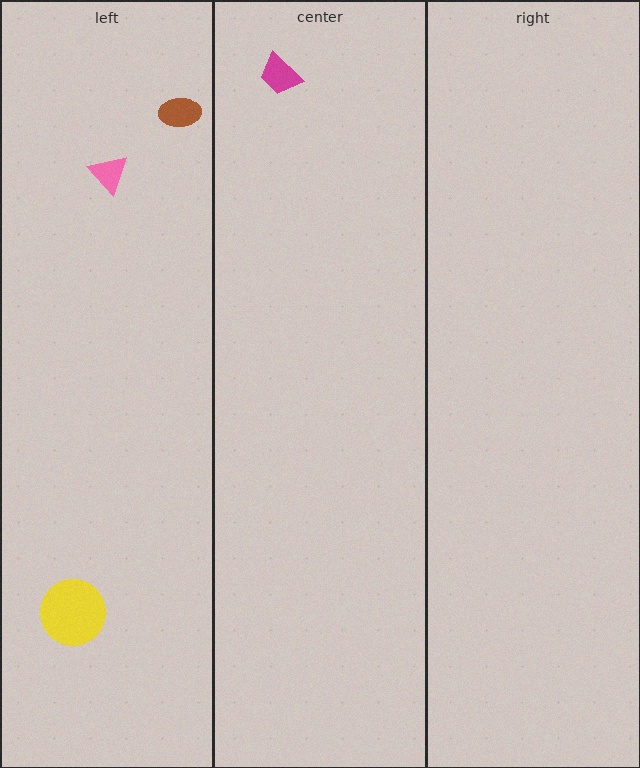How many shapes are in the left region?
3.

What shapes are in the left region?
The pink triangle, the brown ellipse, the yellow circle.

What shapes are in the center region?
The magenta trapezoid.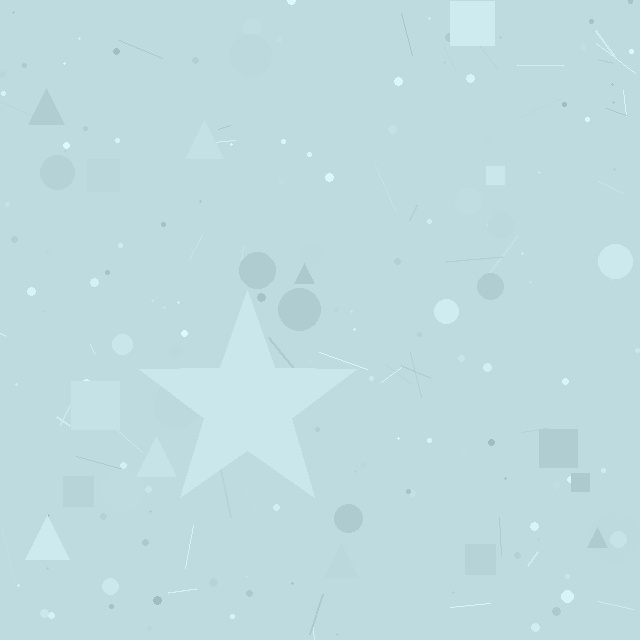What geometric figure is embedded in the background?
A star is embedded in the background.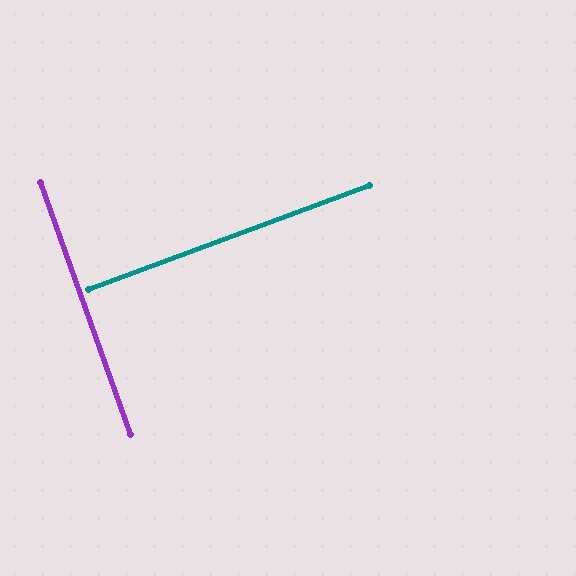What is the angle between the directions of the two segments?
Approximately 89 degrees.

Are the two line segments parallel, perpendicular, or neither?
Perpendicular — they meet at approximately 89°.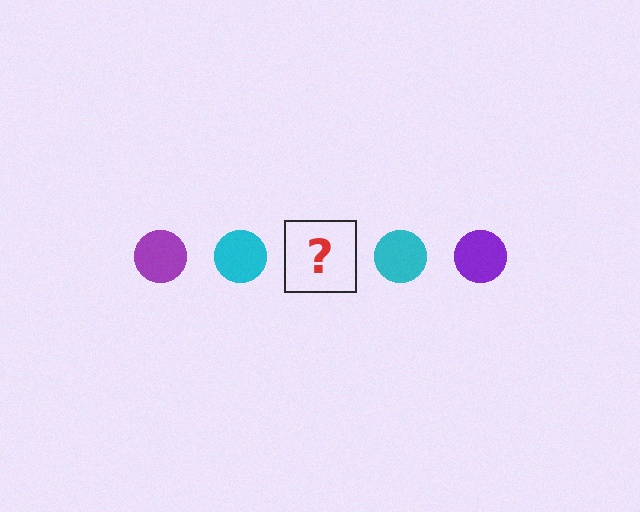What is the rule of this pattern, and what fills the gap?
The rule is that the pattern cycles through purple, cyan circles. The gap should be filled with a purple circle.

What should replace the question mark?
The question mark should be replaced with a purple circle.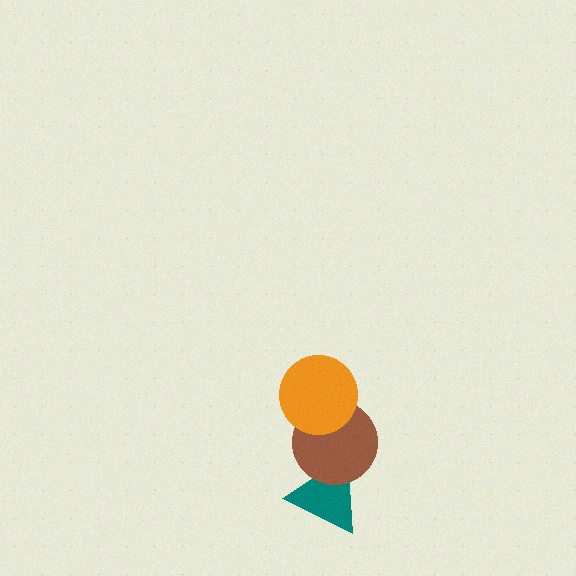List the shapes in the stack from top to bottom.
From top to bottom: the orange circle, the brown circle, the teal triangle.